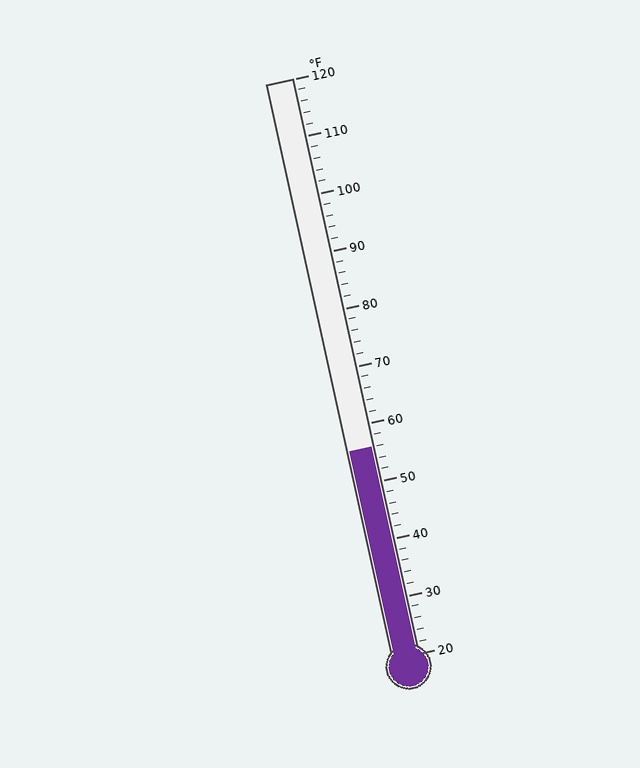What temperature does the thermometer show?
The thermometer shows approximately 56°F.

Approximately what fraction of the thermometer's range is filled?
The thermometer is filled to approximately 35% of its range.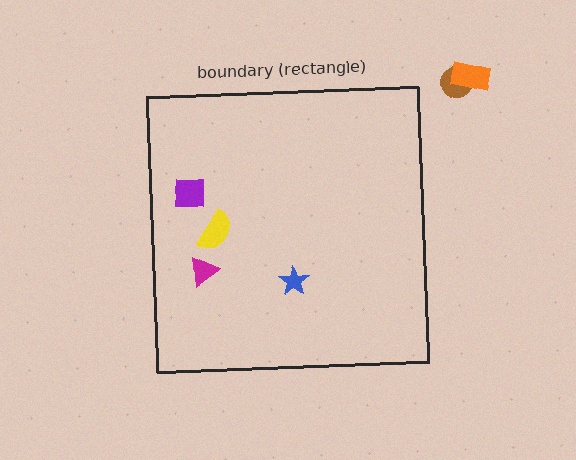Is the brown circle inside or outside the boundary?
Outside.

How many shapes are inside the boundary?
4 inside, 2 outside.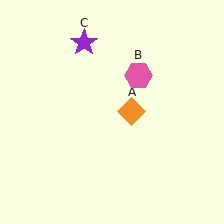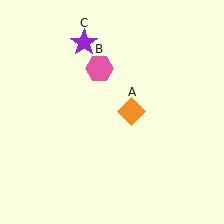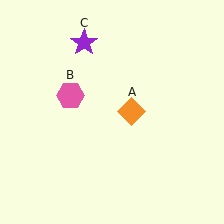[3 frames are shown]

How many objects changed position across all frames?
1 object changed position: pink hexagon (object B).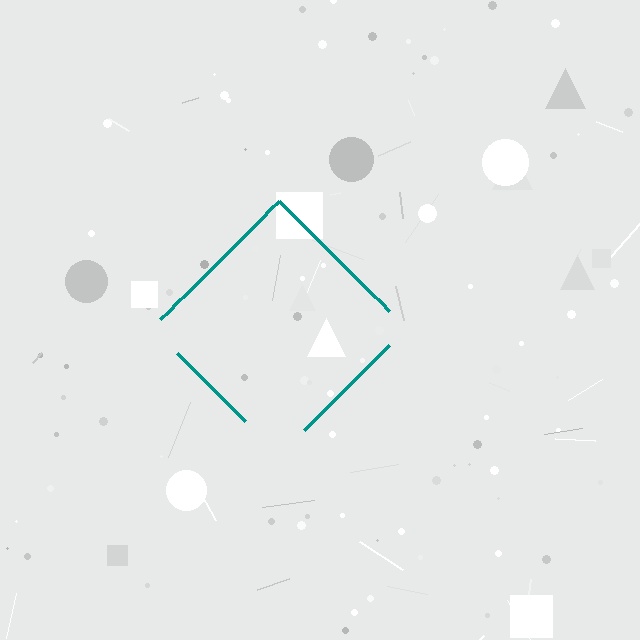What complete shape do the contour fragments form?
The contour fragments form a diamond.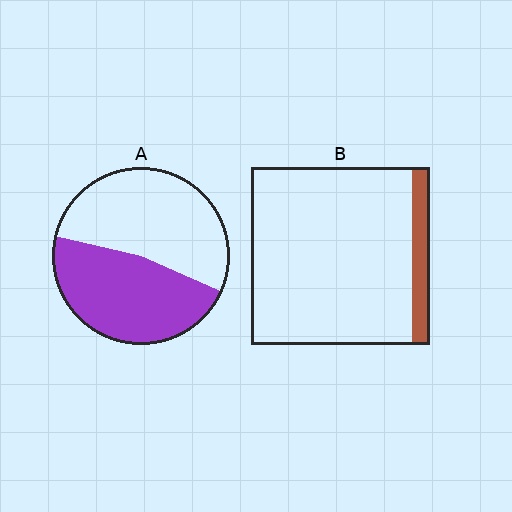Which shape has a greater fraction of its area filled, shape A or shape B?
Shape A.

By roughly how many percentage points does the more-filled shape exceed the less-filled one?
By roughly 35 percentage points (A over B).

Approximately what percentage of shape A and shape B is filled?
A is approximately 45% and B is approximately 10%.